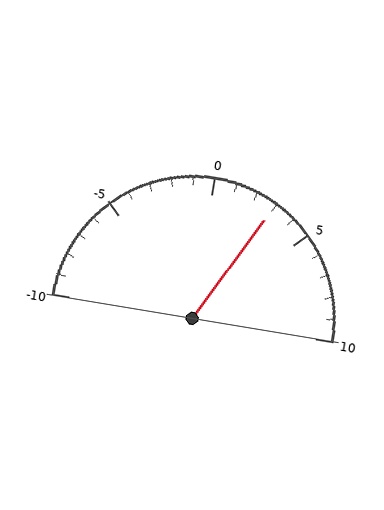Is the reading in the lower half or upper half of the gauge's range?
The reading is in the upper half of the range (-10 to 10).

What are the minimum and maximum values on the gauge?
The gauge ranges from -10 to 10.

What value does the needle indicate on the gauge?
The needle indicates approximately 3.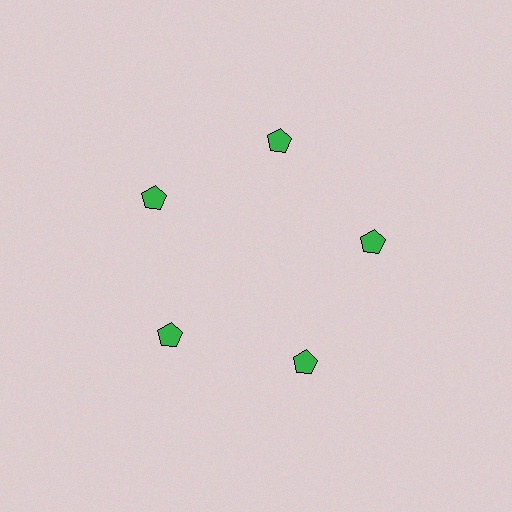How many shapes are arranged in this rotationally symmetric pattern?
There are 5 shapes, arranged in 5 groups of 1.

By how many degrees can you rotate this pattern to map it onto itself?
The pattern maps onto itself every 72 degrees of rotation.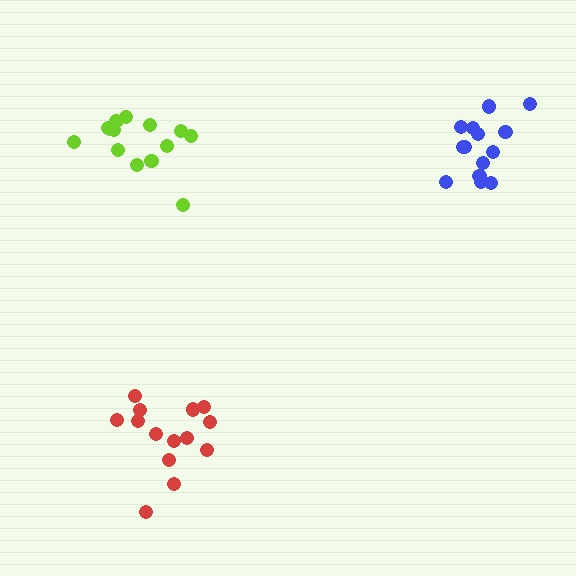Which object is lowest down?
The red cluster is bottommost.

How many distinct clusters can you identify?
There are 3 distinct clusters.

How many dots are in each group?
Group 1: 14 dots, Group 2: 14 dots, Group 3: 14 dots (42 total).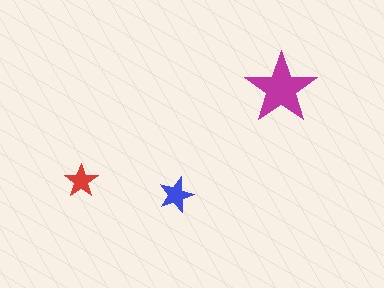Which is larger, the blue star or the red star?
The blue one.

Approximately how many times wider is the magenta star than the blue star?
About 2 times wider.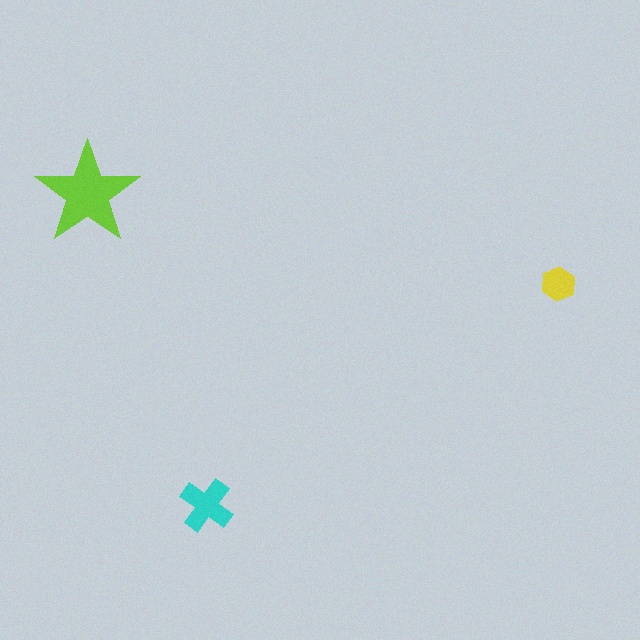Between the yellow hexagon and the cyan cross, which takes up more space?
The cyan cross.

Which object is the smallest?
The yellow hexagon.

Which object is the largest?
The lime star.